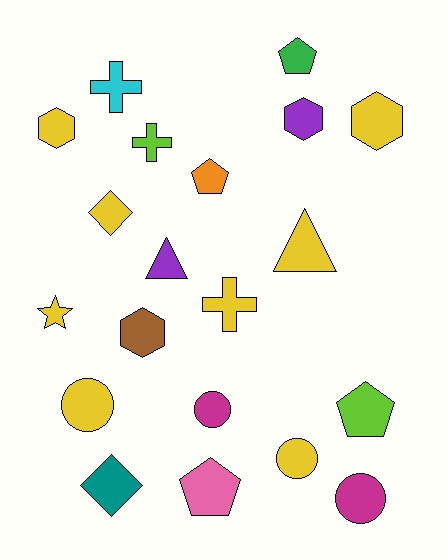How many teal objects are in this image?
There is 1 teal object.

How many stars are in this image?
There is 1 star.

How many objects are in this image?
There are 20 objects.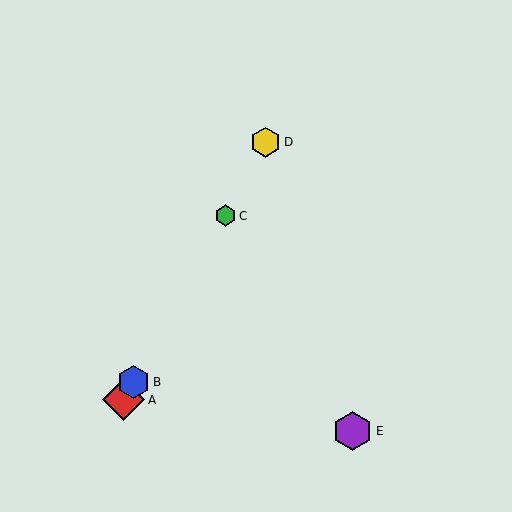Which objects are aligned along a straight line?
Objects A, B, C, D are aligned along a straight line.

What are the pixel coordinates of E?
Object E is at (353, 431).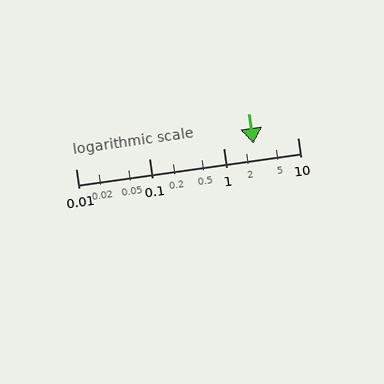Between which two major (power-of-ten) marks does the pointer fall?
The pointer is between 1 and 10.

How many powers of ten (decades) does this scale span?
The scale spans 3 decades, from 0.01 to 10.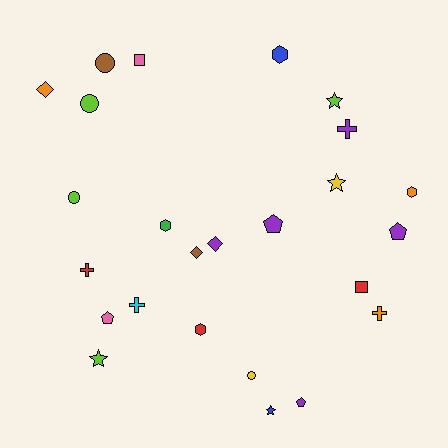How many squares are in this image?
There are 2 squares.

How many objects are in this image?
There are 25 objects.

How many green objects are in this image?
There is 1 green object.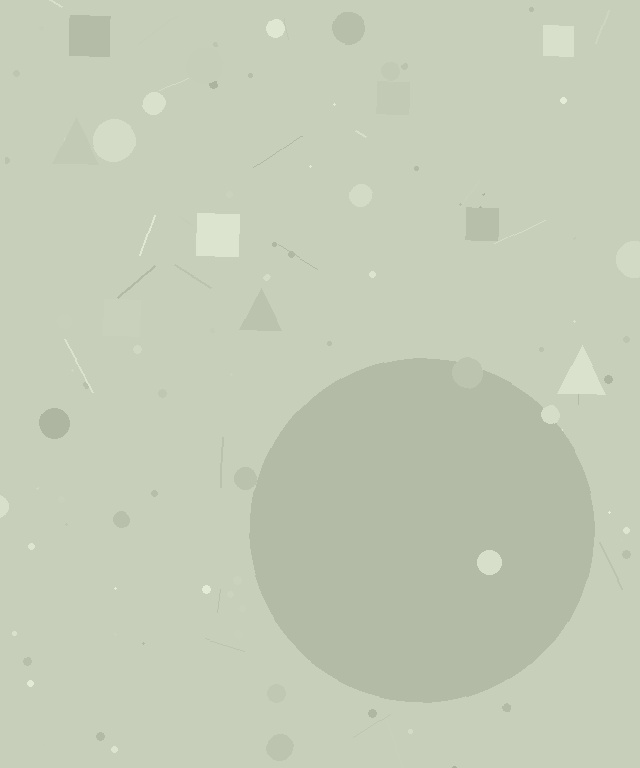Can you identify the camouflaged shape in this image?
The camouflaged shape is a circle.